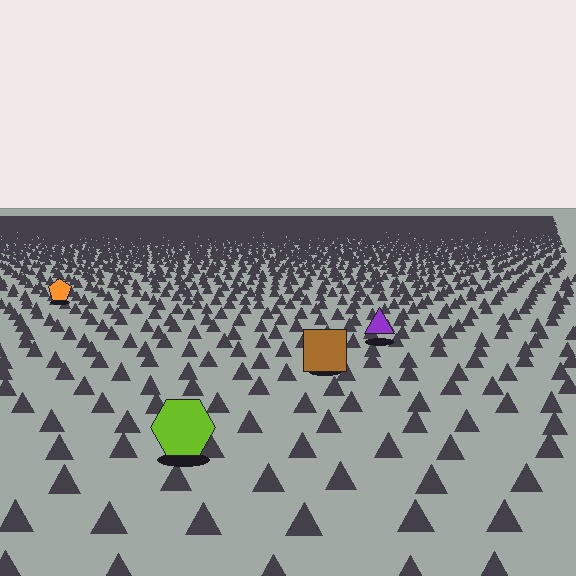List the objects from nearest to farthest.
From nearest to farthest: the lime hexagon, the brown square, the purple triangle, the orange pentagon.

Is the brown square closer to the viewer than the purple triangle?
Yes. The brown square is closer — you can tell from the texture gradient: the ground texture is coarser near it.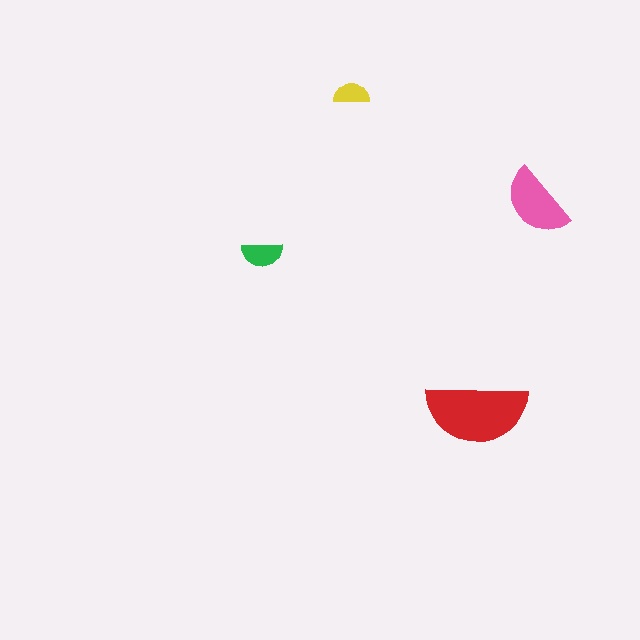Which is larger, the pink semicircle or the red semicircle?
The red one.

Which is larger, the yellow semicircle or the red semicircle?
The red one.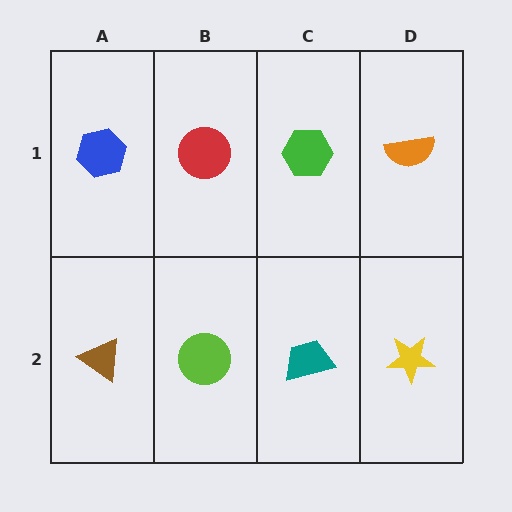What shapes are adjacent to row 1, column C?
A teal trapezoid (row 2, column C), a red circle (row 1, column B), an orange semicircle (row 1, column D).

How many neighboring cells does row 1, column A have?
2.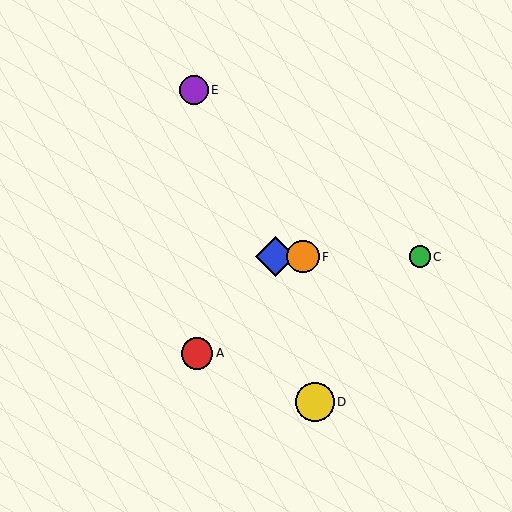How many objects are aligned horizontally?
3 objects (B, C, F) are aligned horizontally.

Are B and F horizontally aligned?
Yes, both are at y≈257.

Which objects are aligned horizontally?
Objects B, C, F are aligned horizontally.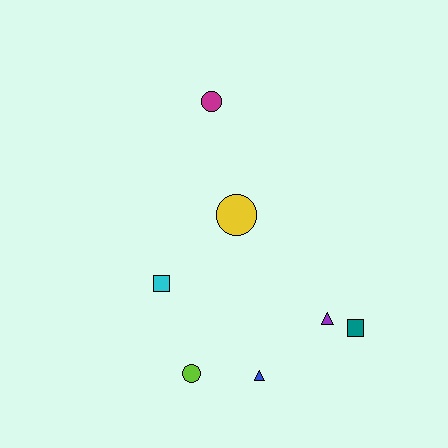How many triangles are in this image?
There are 2 triangles.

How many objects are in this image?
There are 7 objects.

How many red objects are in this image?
There are no red objects.